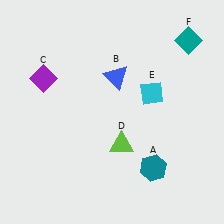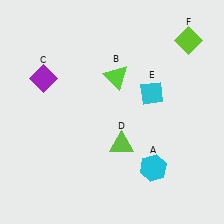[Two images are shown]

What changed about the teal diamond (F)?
In Image 1, F is teal. In Image 2, it changed to lime.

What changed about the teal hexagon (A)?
In Image 1, A is teal. In Image 2, it changed to cyan.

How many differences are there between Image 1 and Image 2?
There are 3 differences between the two images.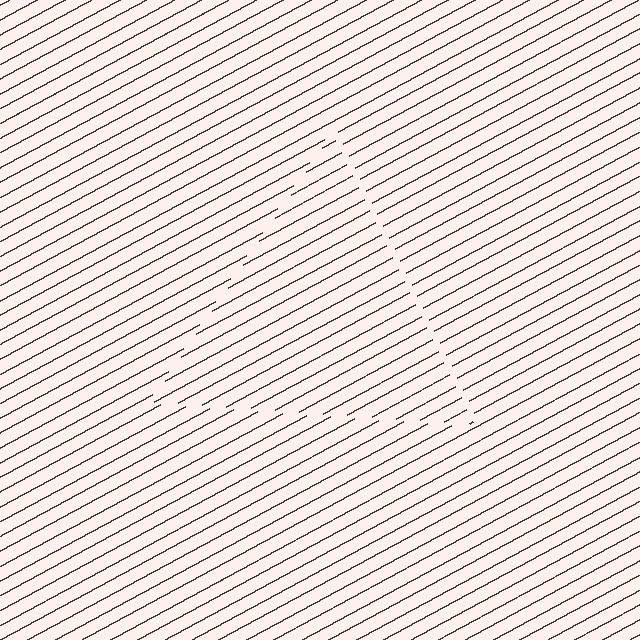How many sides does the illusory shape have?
3 sides — the line-ends trace a triangle.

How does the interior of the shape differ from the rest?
The interior of the shape contains the same grating, shifted by half a period — the contour is defined by the phase discontinuity where line-ends from the inner and outer gratings abut.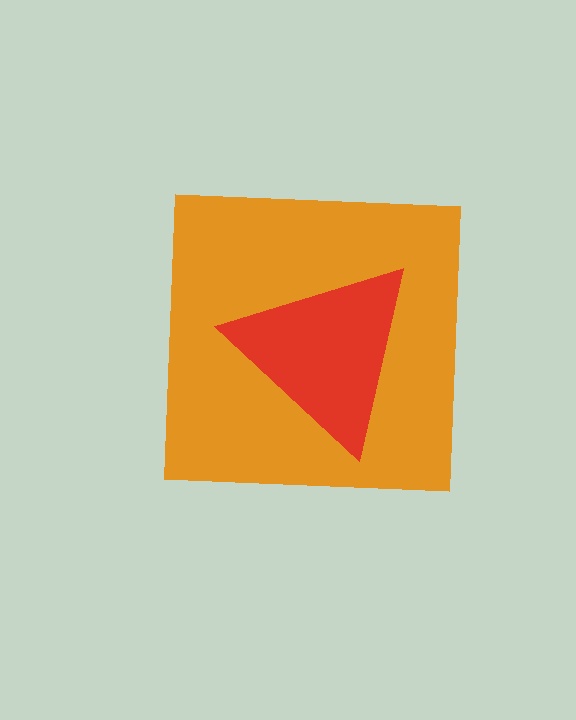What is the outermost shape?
The orange square.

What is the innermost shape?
The red triangle.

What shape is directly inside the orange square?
The red triangle.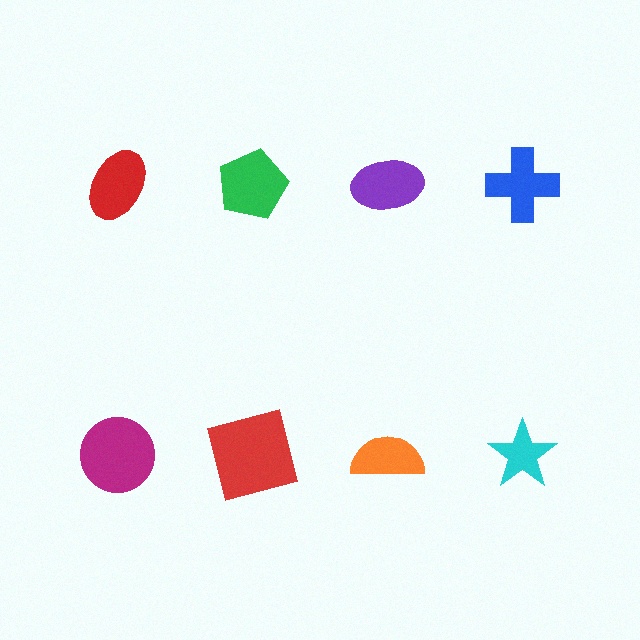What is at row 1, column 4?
A blue cross.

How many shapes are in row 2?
4 shapes.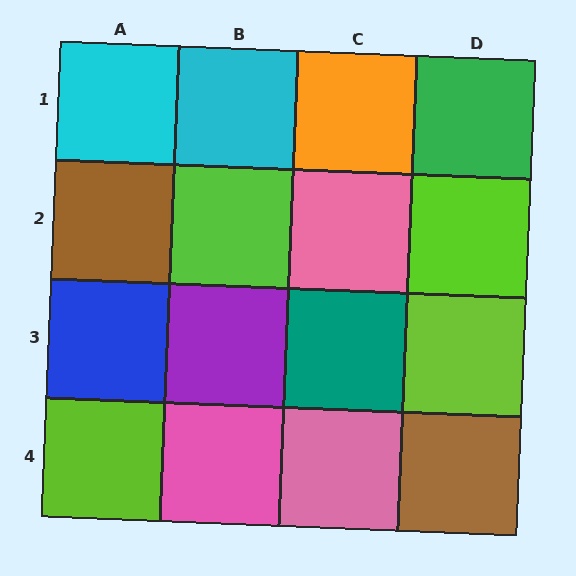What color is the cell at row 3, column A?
Blue.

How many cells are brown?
2 cells are brown.